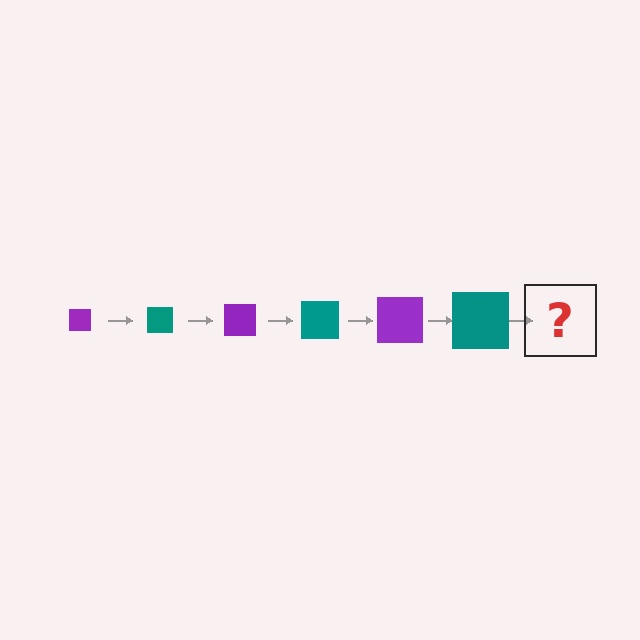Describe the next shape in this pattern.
It should be a purple square, larger than the previous one.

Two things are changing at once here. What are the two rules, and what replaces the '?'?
The two rules are that the square grows larger each step and the color cycles through purple and teal. The '?' should be a purple square, larger than the previous one.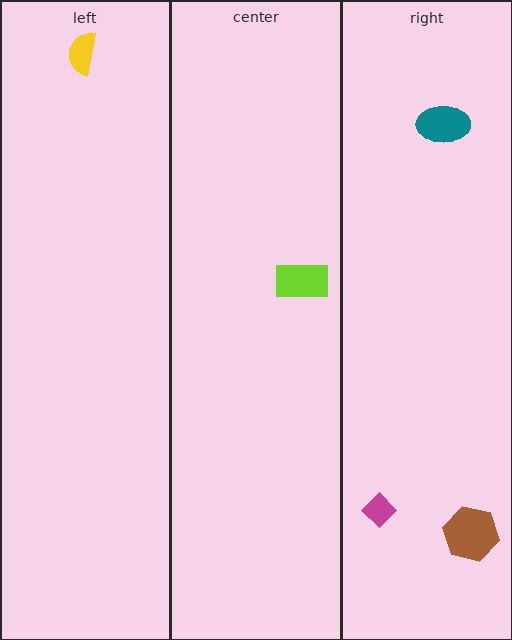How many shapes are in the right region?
3.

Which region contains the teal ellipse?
The right region.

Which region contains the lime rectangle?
The center region.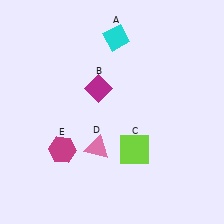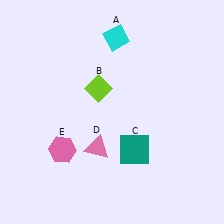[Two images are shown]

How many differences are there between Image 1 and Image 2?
There are 3 differences between the two images.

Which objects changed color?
B changed from magenta to lime. C changed from lime to teal. E changed from magenta to pink.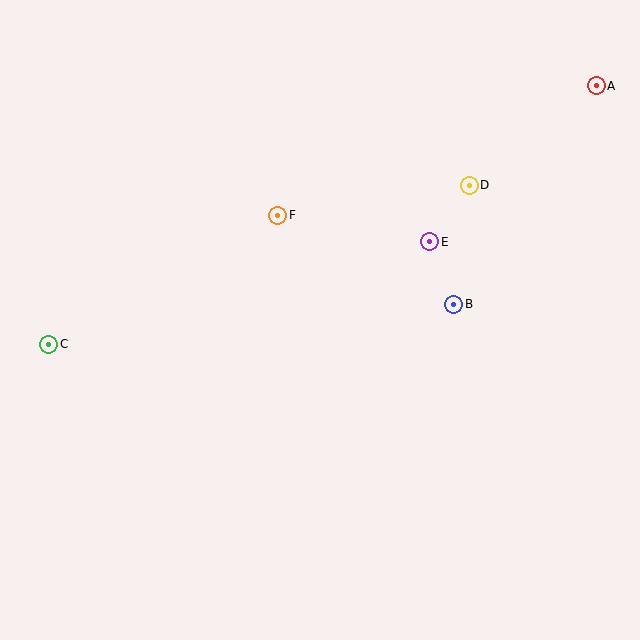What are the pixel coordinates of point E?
Point E is at (430, 242).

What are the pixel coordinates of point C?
Point C is at (49, 344).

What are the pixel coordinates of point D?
Point D is at (469, 185).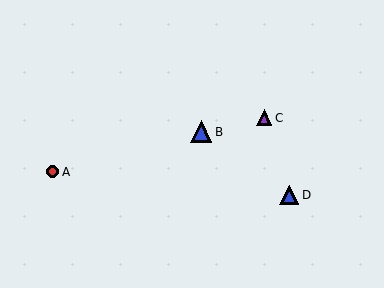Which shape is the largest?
The blue triangle (labeled B) is the largest.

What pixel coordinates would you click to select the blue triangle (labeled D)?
Click at (289, 195) to select the blue triangle D.